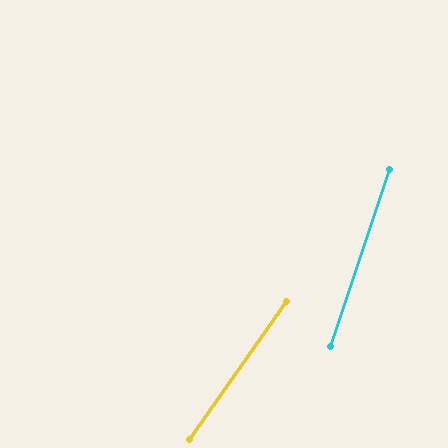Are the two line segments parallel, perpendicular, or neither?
Neither parallel nor perpendicular — they differ by about 17°.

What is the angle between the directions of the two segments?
Approximately 17 degrees.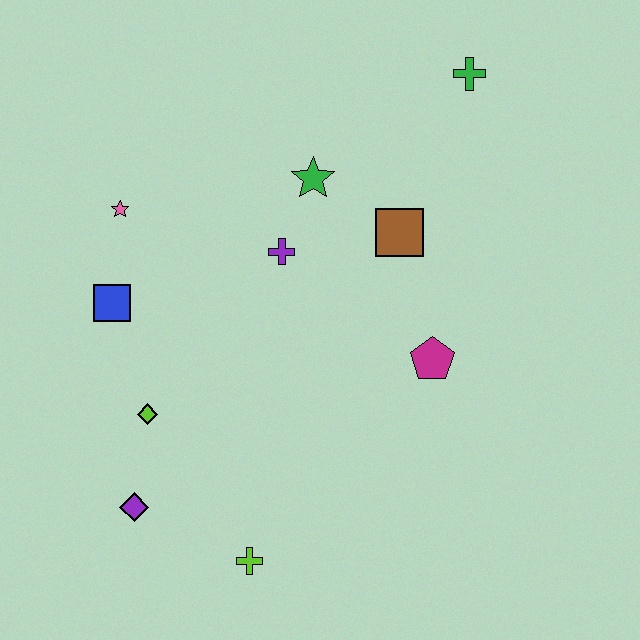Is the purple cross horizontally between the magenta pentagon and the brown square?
No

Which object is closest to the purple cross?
The green star is closest to the purple cross.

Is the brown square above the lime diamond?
Yes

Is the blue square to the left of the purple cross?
Yes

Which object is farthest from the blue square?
The green cross is farthest from the blue square.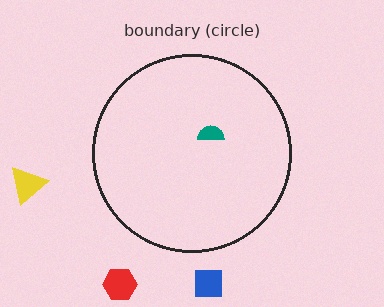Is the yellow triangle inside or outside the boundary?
Outside.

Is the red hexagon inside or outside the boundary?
Outside.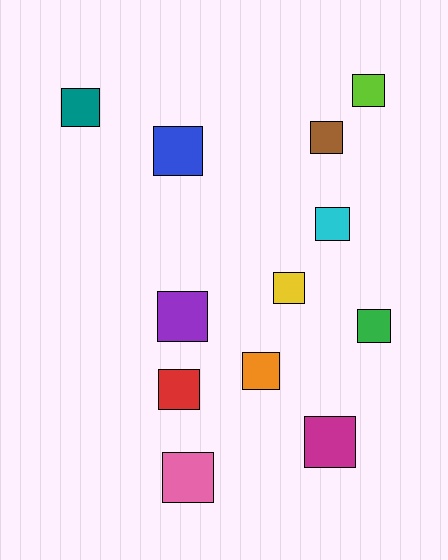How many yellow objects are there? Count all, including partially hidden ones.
There is 1 yellow object.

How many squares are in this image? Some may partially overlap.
There are 12 squares.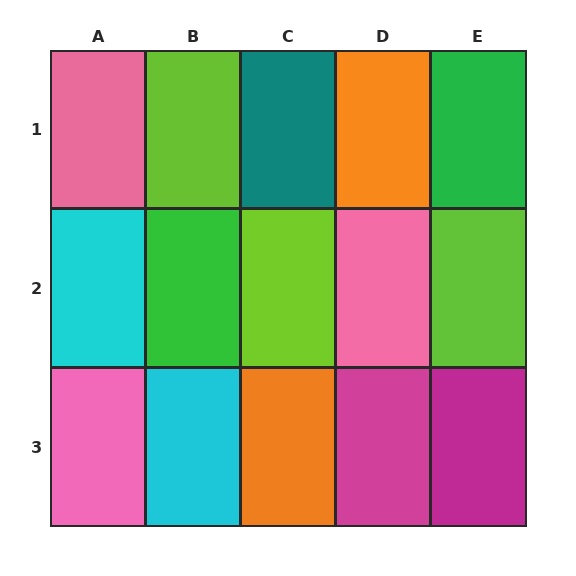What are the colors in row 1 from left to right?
Pink, lime, teal, orange, green.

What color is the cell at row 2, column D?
Pink.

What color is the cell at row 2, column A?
Cyan.